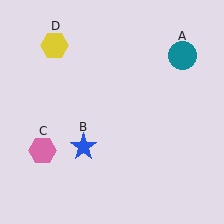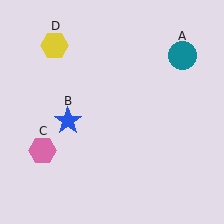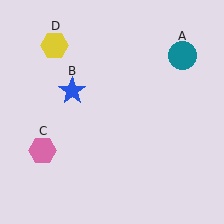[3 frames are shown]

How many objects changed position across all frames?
1 object changed position: blue star (object B).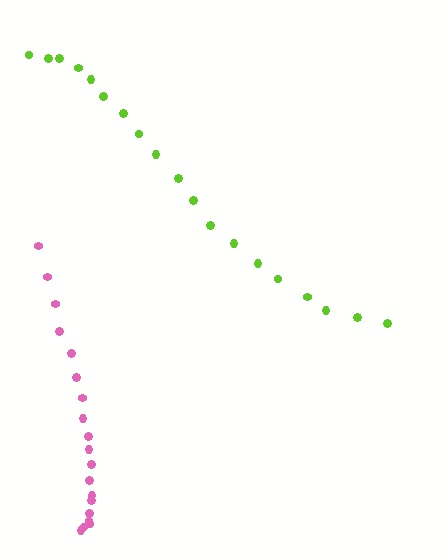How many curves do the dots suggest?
There are 2 distinct paths.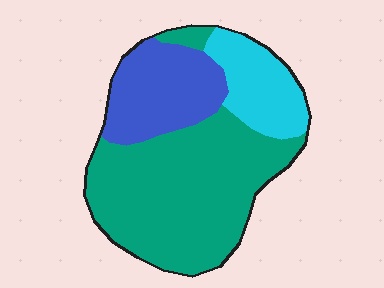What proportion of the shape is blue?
Blue takes up about one quarter (1/4) of the shape.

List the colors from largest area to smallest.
From largest to smallest: teal, blue, cyan.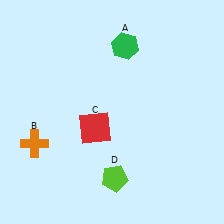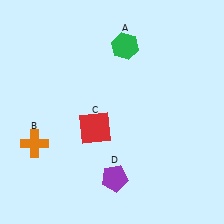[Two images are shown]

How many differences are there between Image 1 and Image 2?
There is 1 difference between the two images.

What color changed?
The pentagon (D) changed from lime in Image 1 to purple in Image 2.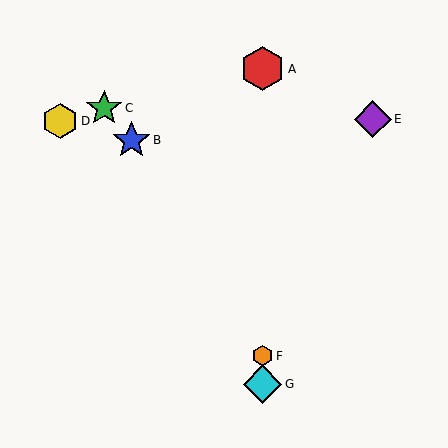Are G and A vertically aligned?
Yes, both are at x≈263.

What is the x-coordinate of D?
Object D is at x≈60.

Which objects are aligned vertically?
Objects A, F, G are aligned vertically.